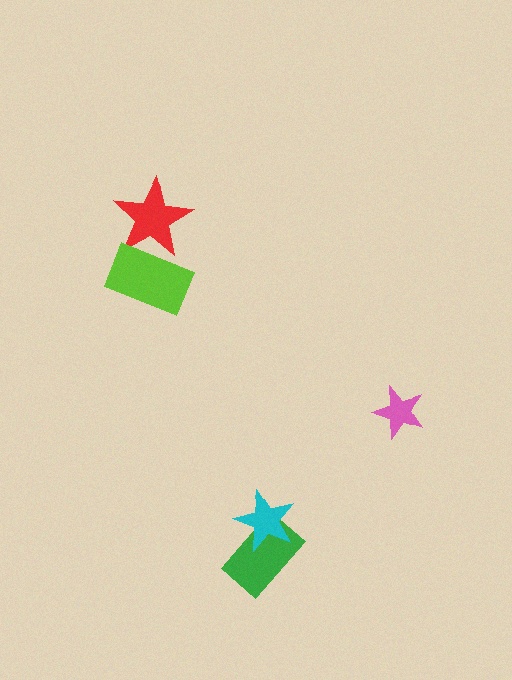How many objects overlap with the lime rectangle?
1 object overlaps with the lime rectangle.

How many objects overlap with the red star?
1 object overlaps with the red star.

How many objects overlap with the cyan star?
1 object overlaps with the cyan star.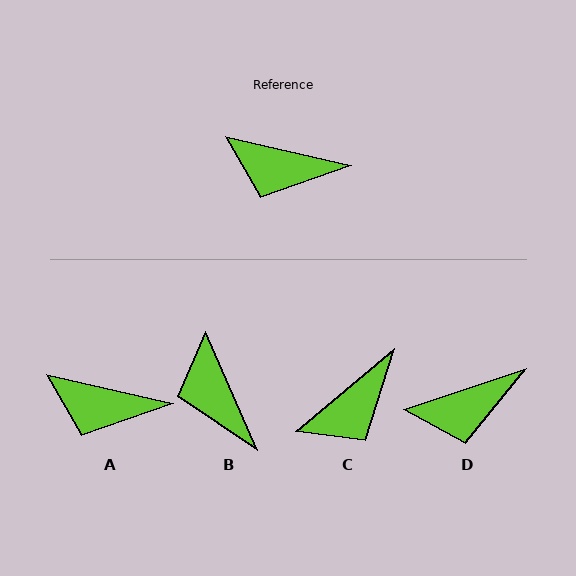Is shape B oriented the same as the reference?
No, it is off by about 53 degrees.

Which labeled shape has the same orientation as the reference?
A.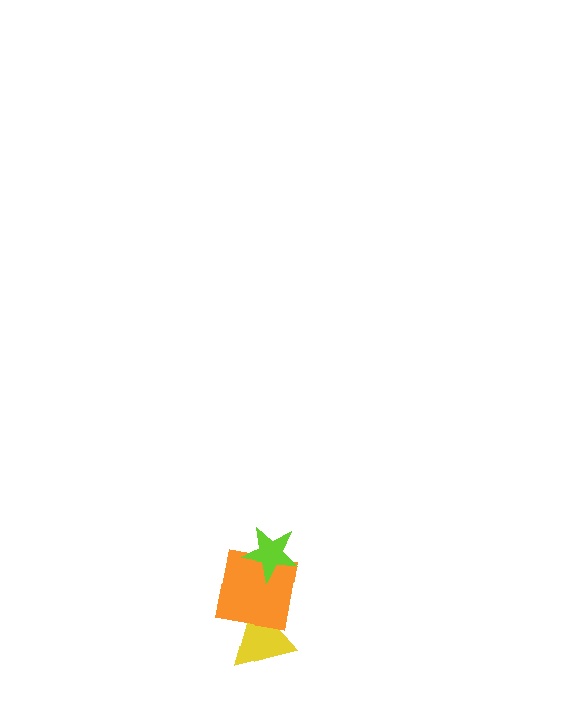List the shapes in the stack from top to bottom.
From top to bottom: the lime star, the orange square, the yellow triangle.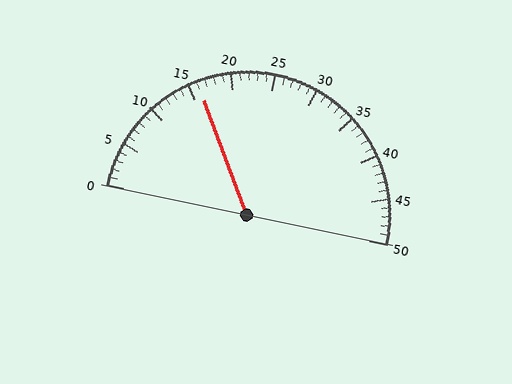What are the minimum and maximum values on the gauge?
The gauge ranges from 0 to 50.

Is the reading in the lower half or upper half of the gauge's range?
The reading is in the lower half of the range (0 to 50).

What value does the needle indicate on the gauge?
The needle indicates approximately 16.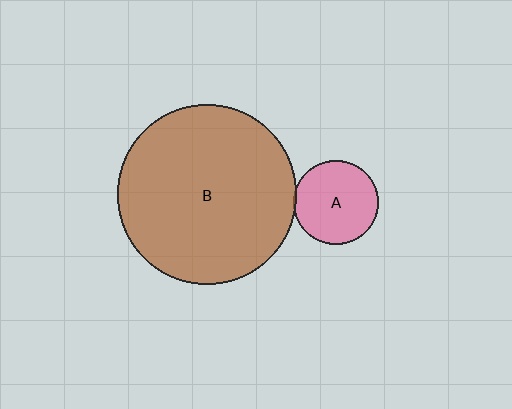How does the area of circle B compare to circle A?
Approximately 4.5 times.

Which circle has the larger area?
Circle B (brown).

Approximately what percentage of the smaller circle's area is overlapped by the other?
Approximately 5%.